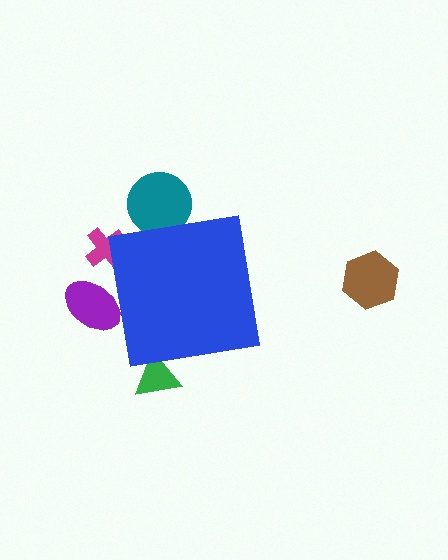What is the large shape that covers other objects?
A blue square.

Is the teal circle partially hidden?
Yes, the teal circle is partially hidden behind the blue square.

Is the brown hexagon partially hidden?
No, the brown hexagon is fully visible.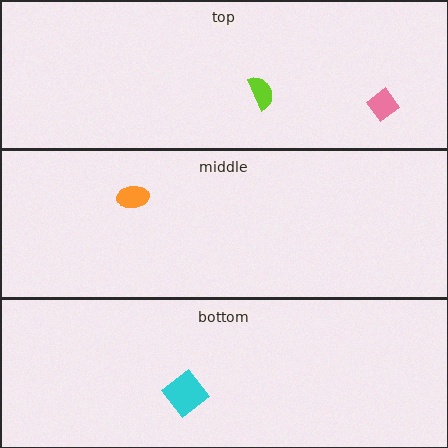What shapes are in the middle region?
The orange ellipse.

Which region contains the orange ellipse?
The middle region.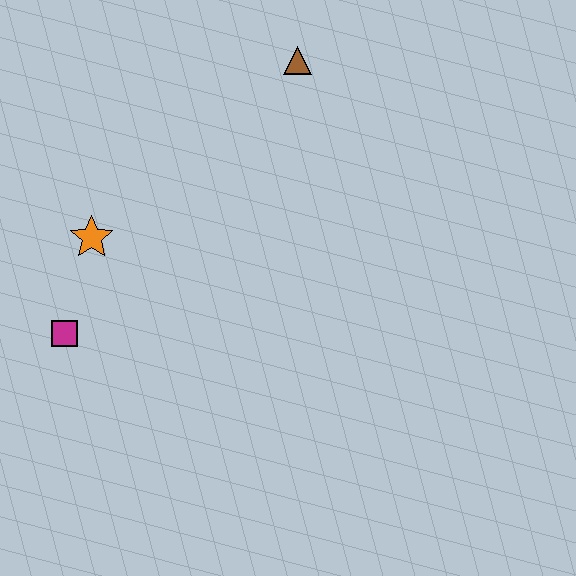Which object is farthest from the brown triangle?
The magenta square is farthest from the brown triangle.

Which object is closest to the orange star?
The magenta square is closest to the orange star.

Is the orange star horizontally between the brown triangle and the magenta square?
Yes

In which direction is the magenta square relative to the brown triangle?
The magenta square is below the brown triangle.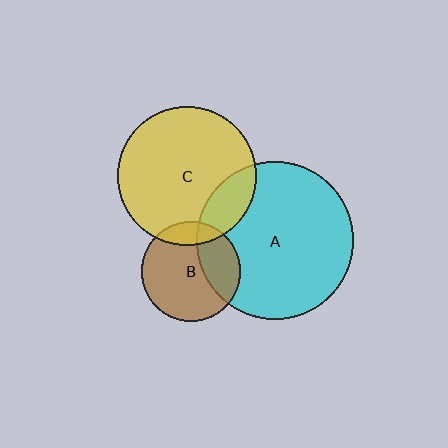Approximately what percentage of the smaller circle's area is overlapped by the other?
Approximately 15%.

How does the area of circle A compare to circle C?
Approximately 1.3 times.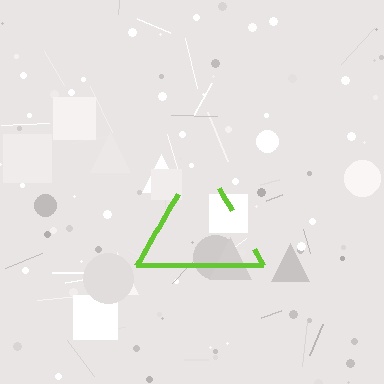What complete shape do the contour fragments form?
The contour fragments form a triangle.